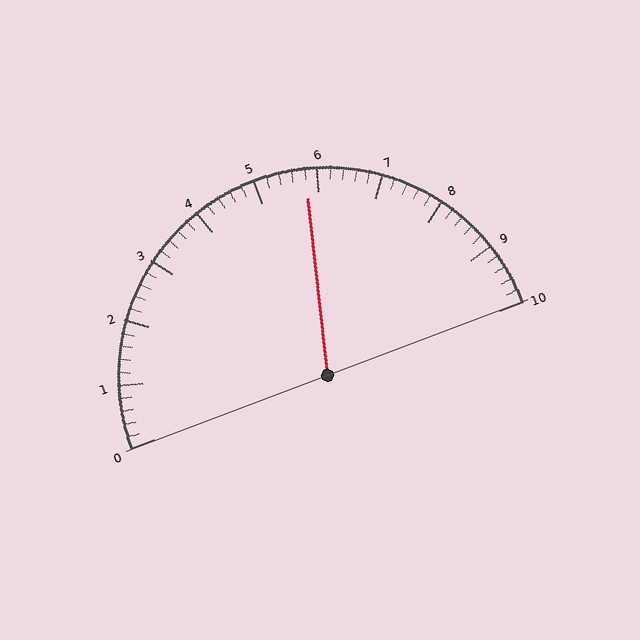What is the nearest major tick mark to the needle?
The nearest major tick mark is 6.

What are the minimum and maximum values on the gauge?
The gauge ranges from 0 to 10.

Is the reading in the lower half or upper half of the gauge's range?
The reading is in the upper half of the range (0 to 10).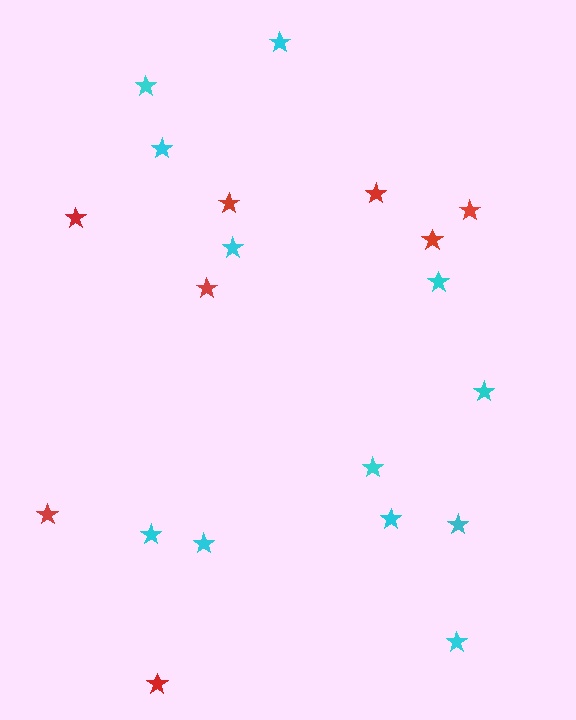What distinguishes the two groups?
There are 2 groups: one group of red stars (8) and one group of cyan stars (12).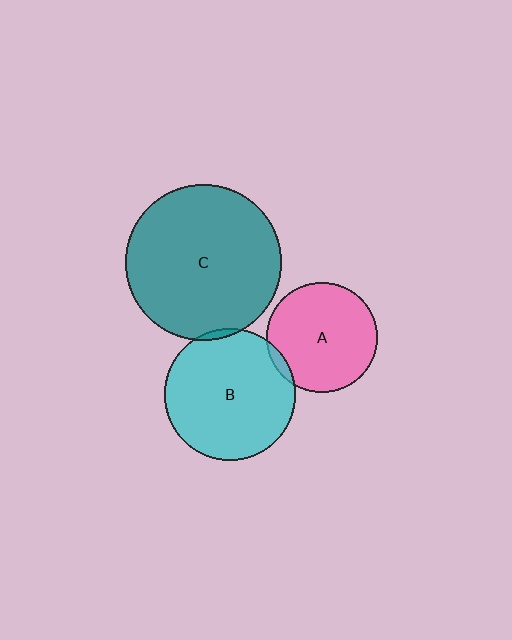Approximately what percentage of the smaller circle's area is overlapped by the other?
Approximately 5%.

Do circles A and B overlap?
Yes.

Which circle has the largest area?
Circle C (teal).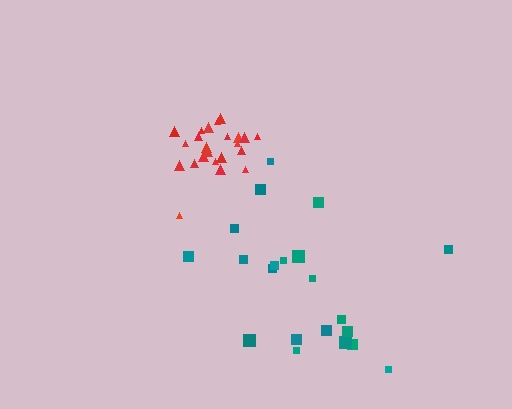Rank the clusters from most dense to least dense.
red, teal.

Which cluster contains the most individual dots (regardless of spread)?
Red (23).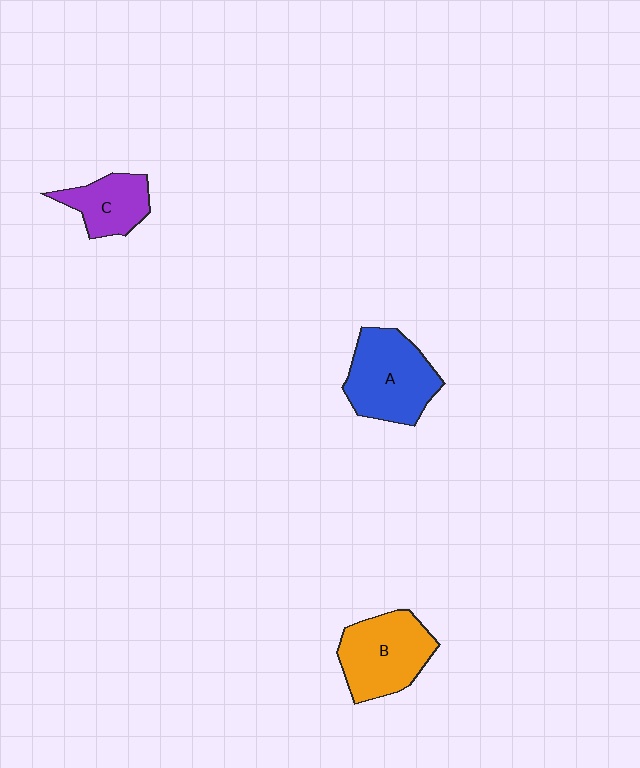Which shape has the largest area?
Shape A (blue).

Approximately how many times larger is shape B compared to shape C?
Approximately 1.5 times.